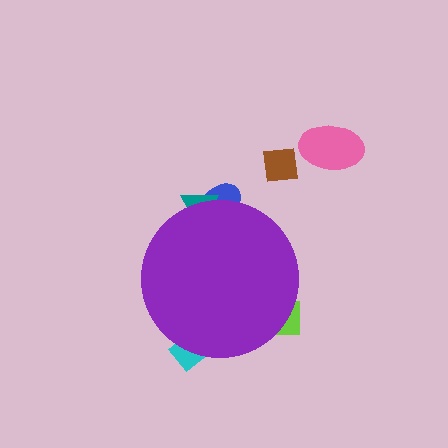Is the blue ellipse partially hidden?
Yes, the blue ellipse is partially hidden behind the purple circle.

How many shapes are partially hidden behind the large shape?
4 shapes are partially hidden.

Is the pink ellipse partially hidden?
No, the pink ellipse is fully visible.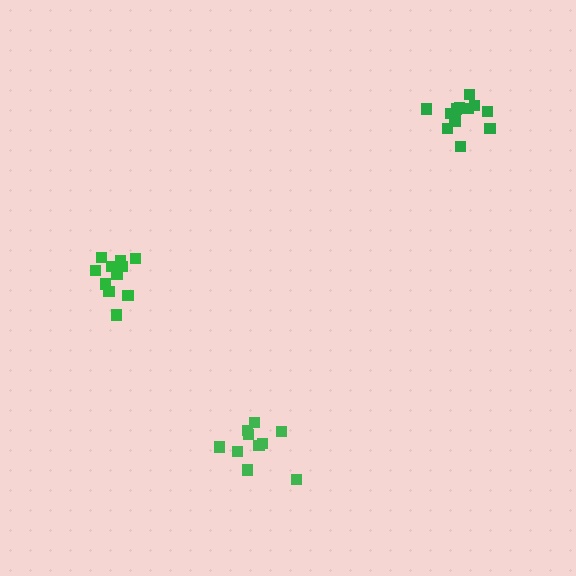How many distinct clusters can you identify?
There are 3 distinct clusters.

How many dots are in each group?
Group 1: 10 dots, Group 2: 11 dots, Group 3: 12 dots (33 total).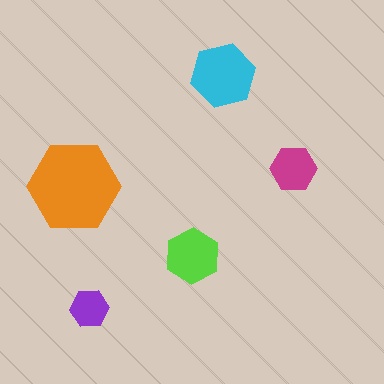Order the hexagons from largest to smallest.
the orange one, the cyan one, the lime one, the magenta one, the purple one.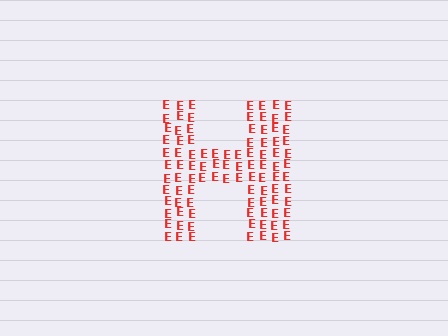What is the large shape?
The large shape is the letter H.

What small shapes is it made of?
It is made of small letter E's.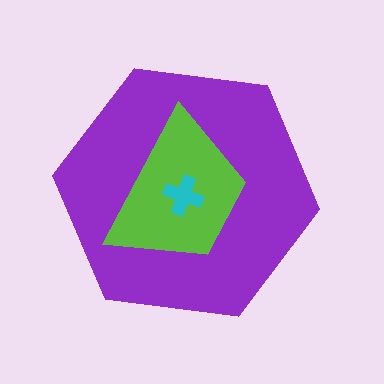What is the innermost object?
The cyan cross.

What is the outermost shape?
The purple hexagon.